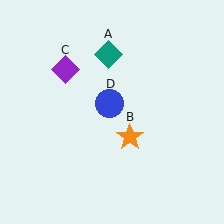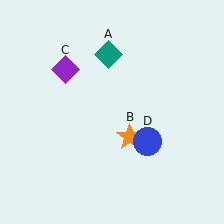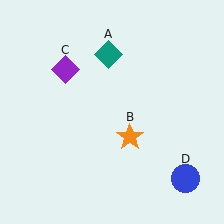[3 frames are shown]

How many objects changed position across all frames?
1 object changed position: blue circle (object D).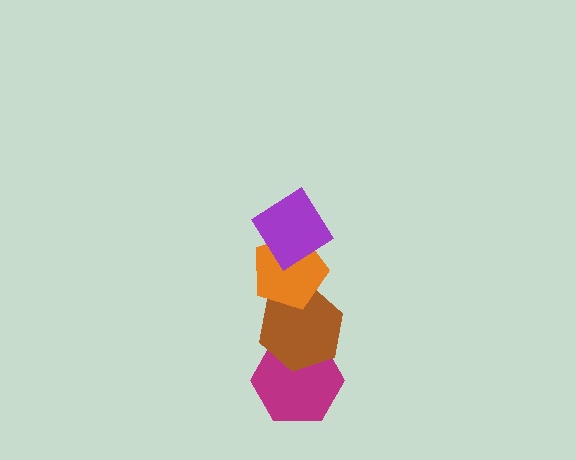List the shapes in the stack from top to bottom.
From top to bottom: the purple diamond, the orange pentagon, the brown hexagon, the magenta hexagon.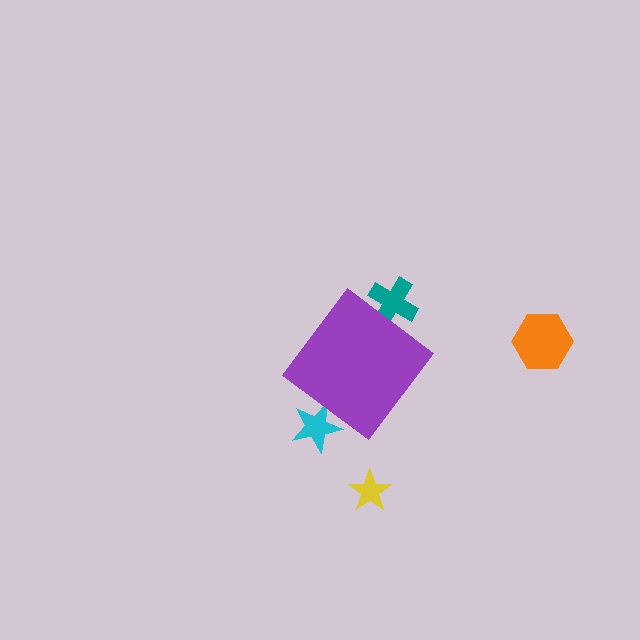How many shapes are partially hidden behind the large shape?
2 shapes are partially hidden.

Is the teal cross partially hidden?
Yes, the teal cross is partially hidden behind the purple diamond.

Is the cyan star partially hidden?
Yes, the cyan star is partially hidden behind the purple diamond.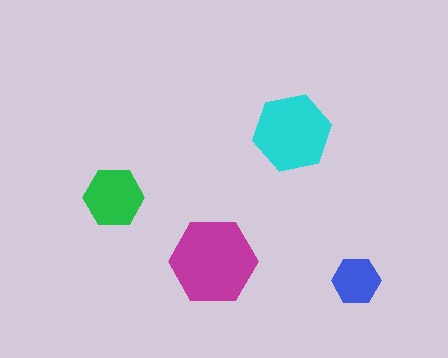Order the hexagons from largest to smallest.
the magenta one, the cyan one, the green one, the blue one.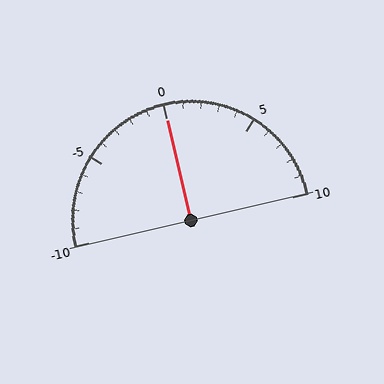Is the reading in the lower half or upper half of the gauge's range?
The reading is in the upper half of the range (-10 to 10).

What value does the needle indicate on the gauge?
The needle indicates approximately 0.